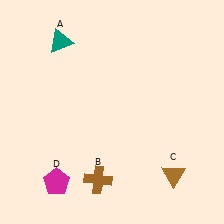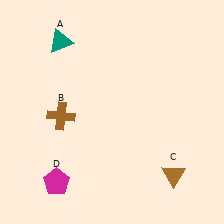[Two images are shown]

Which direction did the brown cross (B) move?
The brown cross (B) moved up.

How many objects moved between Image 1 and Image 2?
1 object moved between the two images.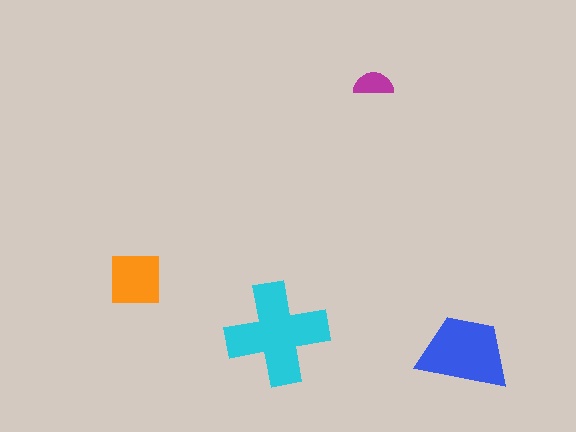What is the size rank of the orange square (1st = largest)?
3rd.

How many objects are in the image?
There are 4 objects in the image.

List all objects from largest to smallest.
The cyan cross, the blue trapezoid, the orange square, the magenta semicircle.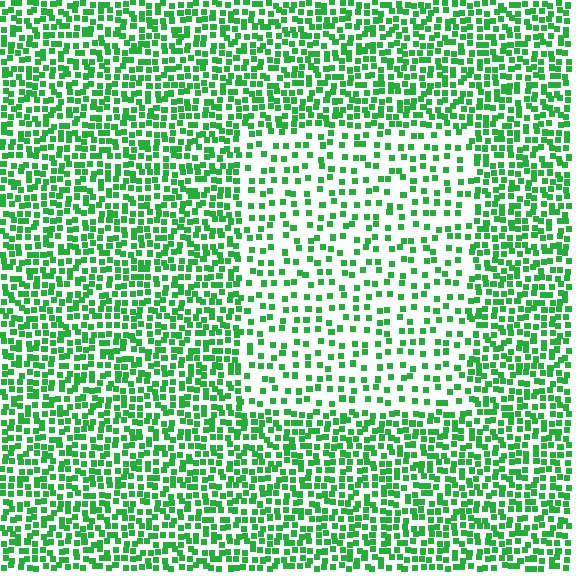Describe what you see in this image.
The image contains small green elements arranged at two different densities. A rectangle-shaped region is visible where the elements are less densely packed than the surrounding area.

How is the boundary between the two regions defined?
The boundary is defined by a change in element density (approximately 2.1x ratio). All elements are the same color, size, and shape.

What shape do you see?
I see a rectangle.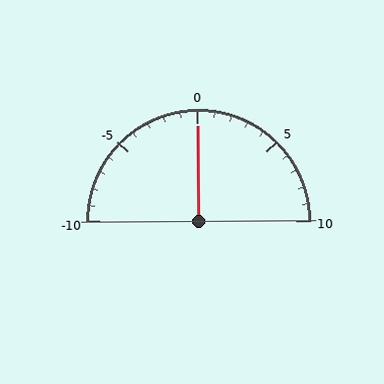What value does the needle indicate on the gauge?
The needle indicates approximately 0.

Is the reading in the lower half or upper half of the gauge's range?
The reading is in the upper half of the range (-10 to 10).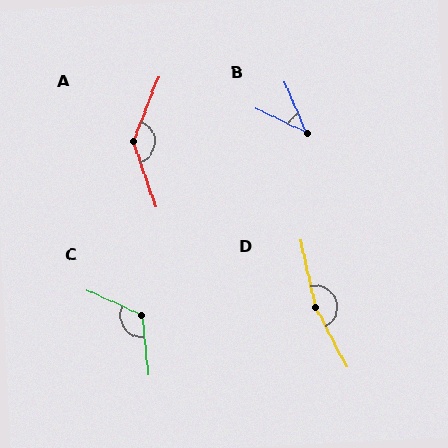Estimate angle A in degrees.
Approximately 140 degrees.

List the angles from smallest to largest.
B (42°), C (121°), A (140°), D (165°).